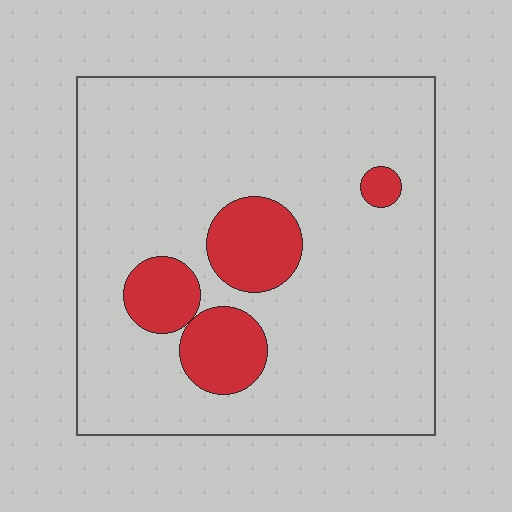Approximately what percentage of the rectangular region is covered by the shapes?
Approximately 15%.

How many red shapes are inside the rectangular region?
4.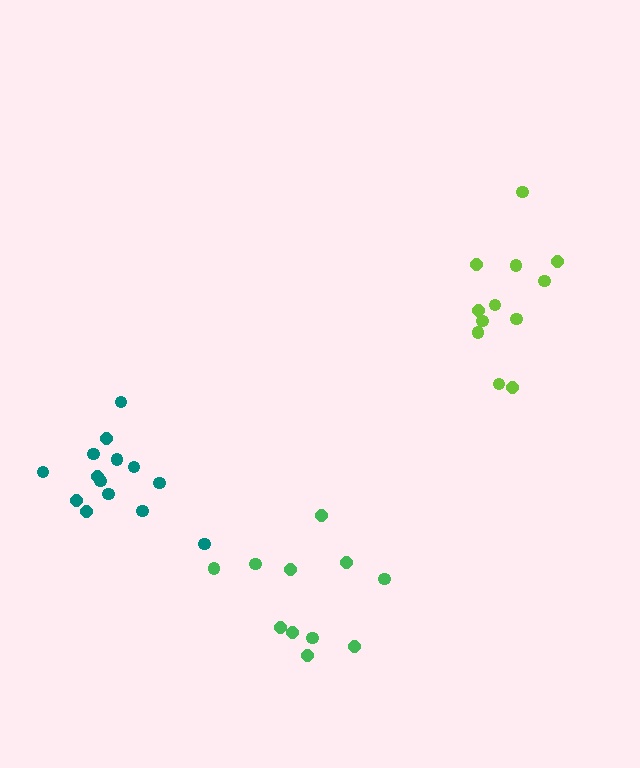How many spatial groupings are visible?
There are 3 spatial groupings.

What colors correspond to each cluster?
The clusters are colored: green, teal, lime.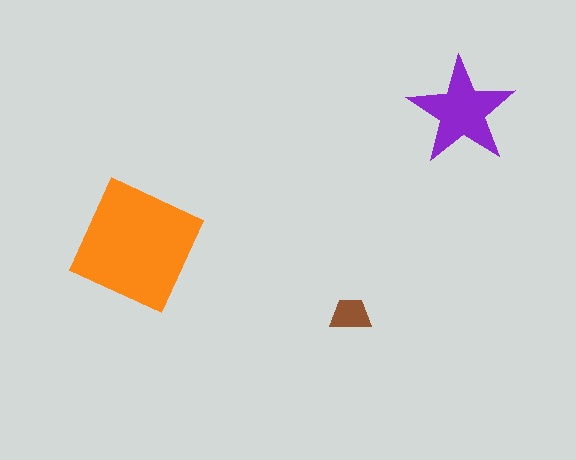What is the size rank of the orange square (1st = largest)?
1st.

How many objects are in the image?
There are 3 objects in the image.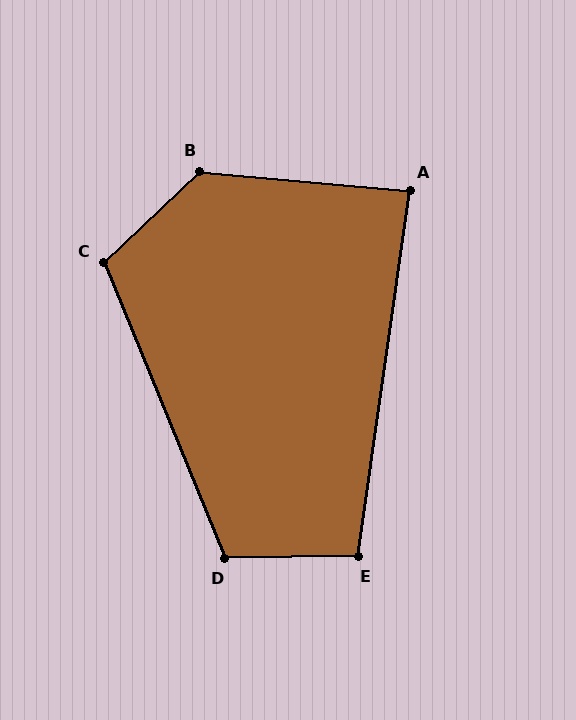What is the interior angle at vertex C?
Approximately 112 degrees (obtuse).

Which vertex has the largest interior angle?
B, at approximately 131 degrees.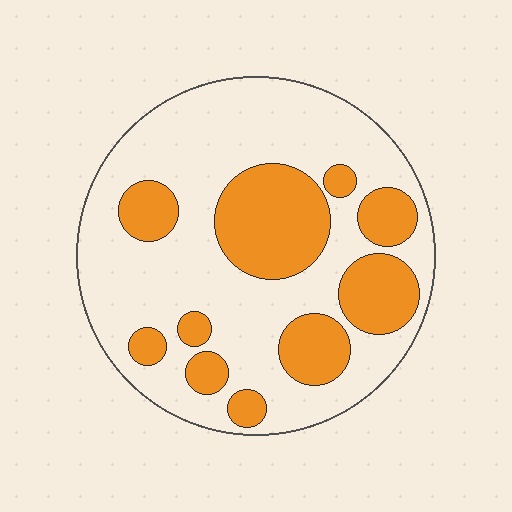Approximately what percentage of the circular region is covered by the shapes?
Approximately 30%.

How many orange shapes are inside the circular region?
10.